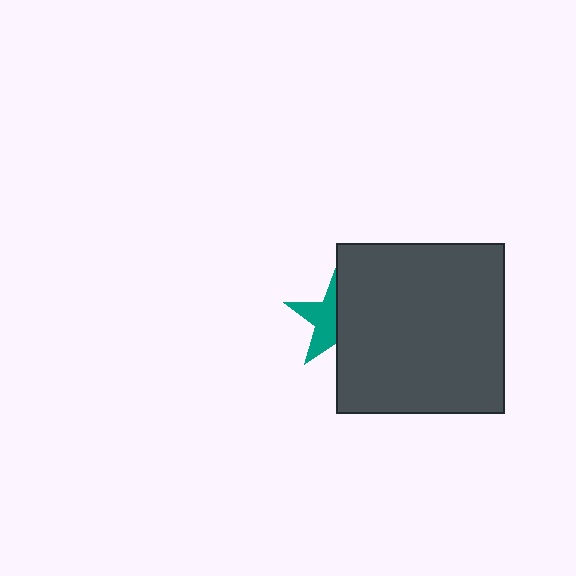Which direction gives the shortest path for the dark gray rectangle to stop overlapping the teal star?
Moving right gives the shortest separation.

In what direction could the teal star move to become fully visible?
The teal star could move left. That would shift it out from behind the dark gray rectangle entirely.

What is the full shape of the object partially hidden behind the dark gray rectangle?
The partially hidden object is a teal star.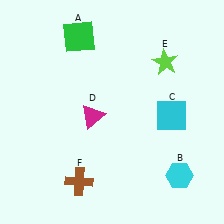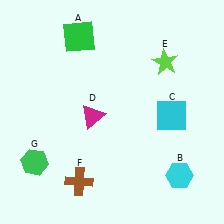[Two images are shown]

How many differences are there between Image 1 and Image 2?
There is 1 difference between the two images.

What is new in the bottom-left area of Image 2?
A green hexagon (G) was added in the bottom-left area of Image 2.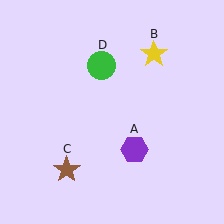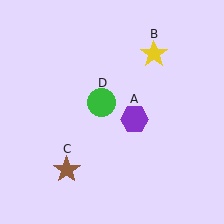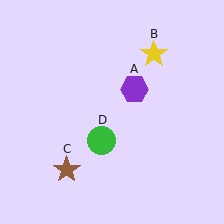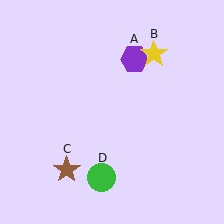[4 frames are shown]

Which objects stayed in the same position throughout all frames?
Yellow star (object B) and brown star (object C) remained stationary.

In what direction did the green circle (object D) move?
The green circle (object D) moved down.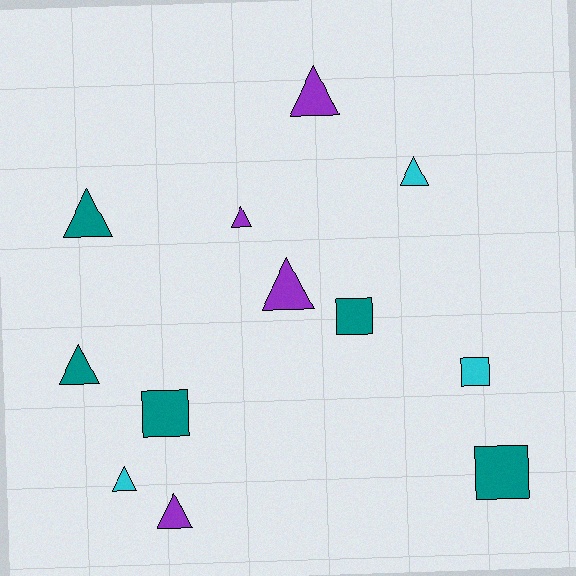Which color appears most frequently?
Teal, with 5 objects.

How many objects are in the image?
There are 12 objects.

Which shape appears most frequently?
Triangle, with 8 objects.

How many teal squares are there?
There are 3 teal squares.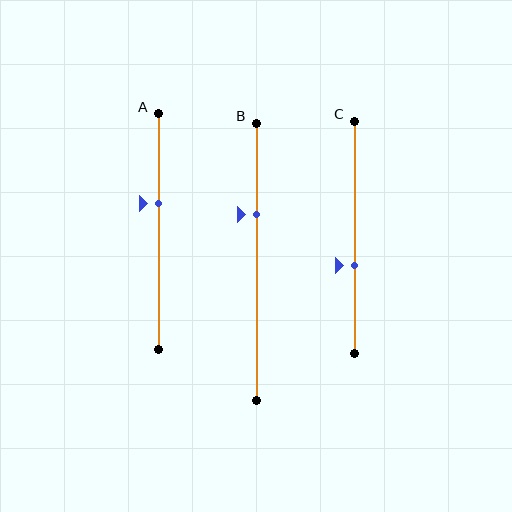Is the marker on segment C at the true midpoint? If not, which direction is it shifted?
No, the marker on segment C is shifted downward by about 12% of the segment length.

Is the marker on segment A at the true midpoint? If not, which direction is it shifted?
No, the marker on segment A is shifted upward by about 12% of the segment length.